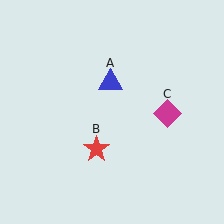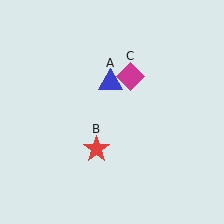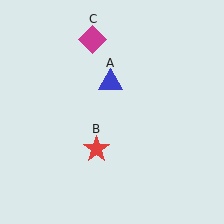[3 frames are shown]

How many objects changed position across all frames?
1 object changed position: magenta diamond (object C).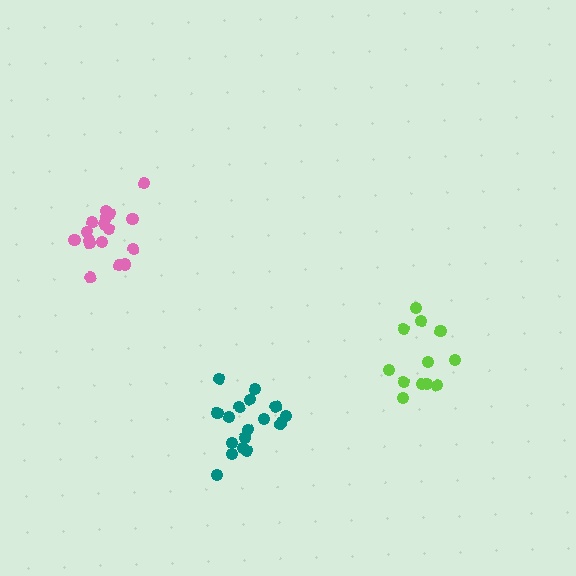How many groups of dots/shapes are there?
There are 3 groups.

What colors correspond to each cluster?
The clusters are colored: teal, pink, lime.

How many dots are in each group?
Group 1: 17 dots, Group 2: 17 dots, Group 3: 12 dots (46 total).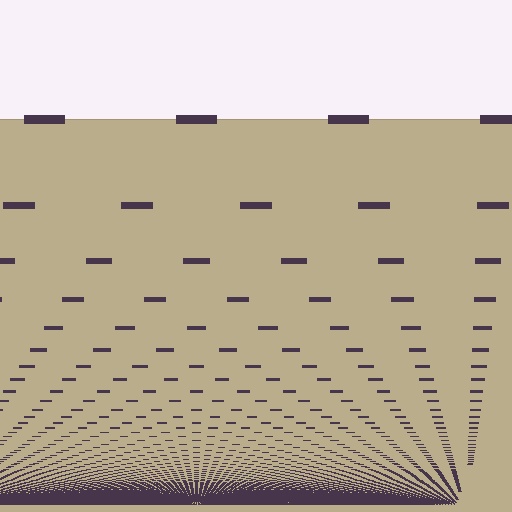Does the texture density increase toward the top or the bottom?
Density increases toward the bottom.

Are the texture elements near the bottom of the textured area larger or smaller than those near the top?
Smaller. The gradient is inverted — elements near the bottom are smaller and denser.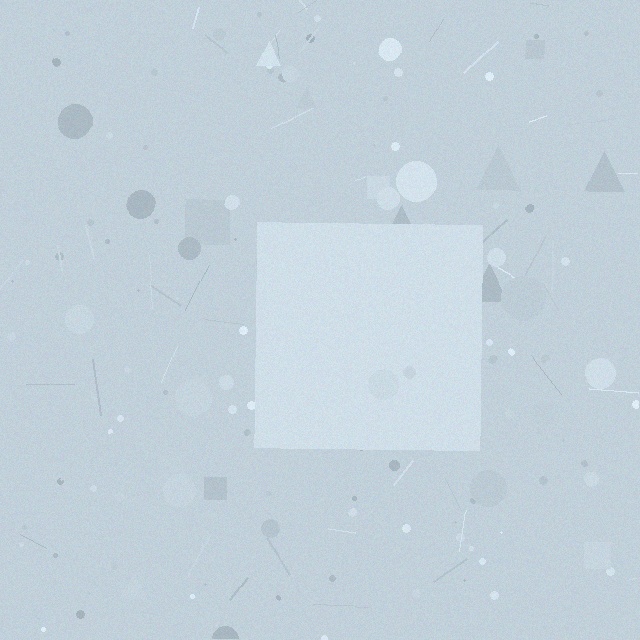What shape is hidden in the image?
A square is hidden in the image.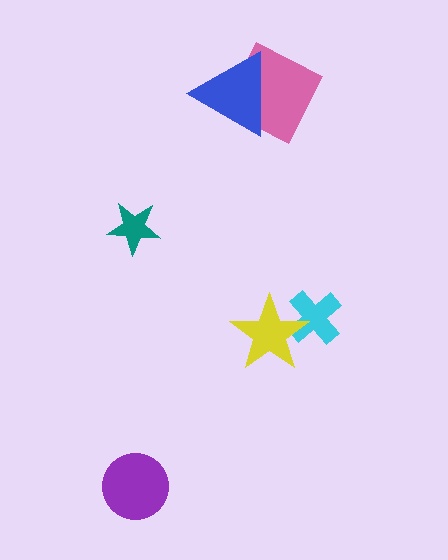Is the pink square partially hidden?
Yes, it is partially covered by another shape.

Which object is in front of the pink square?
The blue triangle is in front of the pink square.